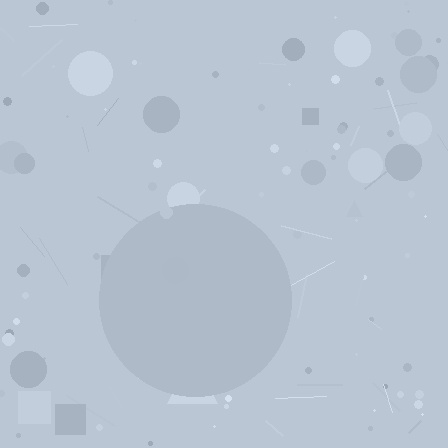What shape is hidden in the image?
A circle is hidden in the image.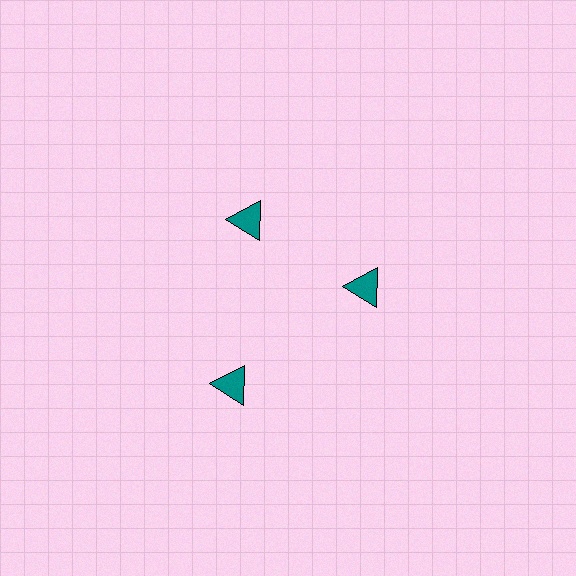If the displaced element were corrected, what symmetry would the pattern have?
It would have 3-fold rotational symmetry — the pattern would map onto itself every 120 degrees.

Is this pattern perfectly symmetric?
No. The 3 teal triangles are arranged in a ring, but one element near the 7 o'clock position is pushed outward from the center, breaking the 3-fold rotational symmetry.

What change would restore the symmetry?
The symmetry would be restored by moving it inward, back onto the ring so that all 3 triangles sit at equal angles and equal distance from the center.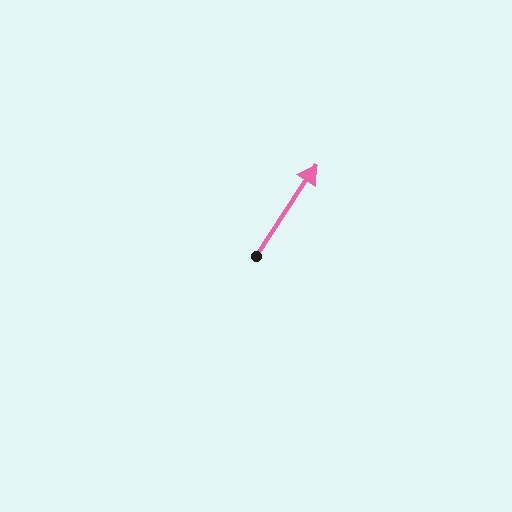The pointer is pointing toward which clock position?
Roughly 1 o'clock.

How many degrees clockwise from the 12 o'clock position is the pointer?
Approximately 34 degrees.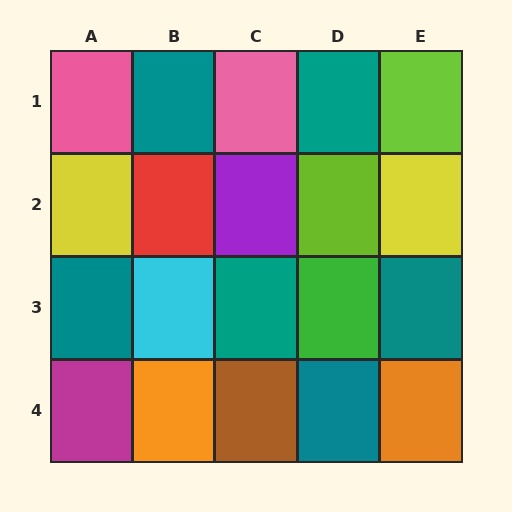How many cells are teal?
6 cells are teal.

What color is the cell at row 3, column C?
Teal.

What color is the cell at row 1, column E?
Lime.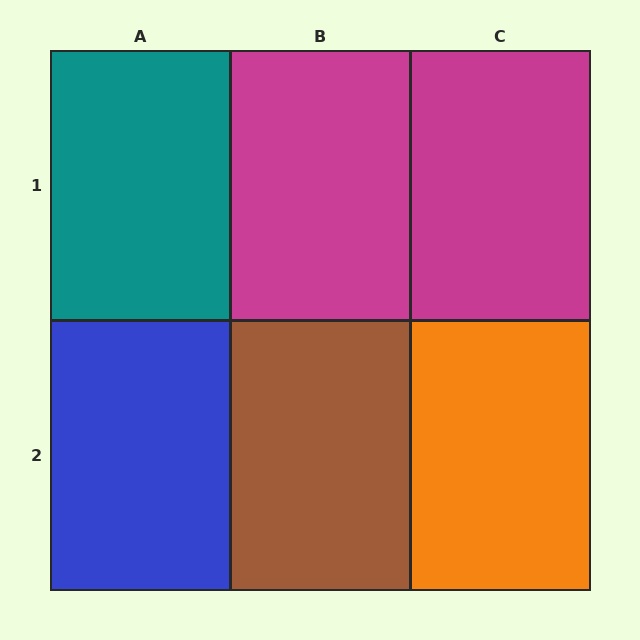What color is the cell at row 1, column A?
Teal.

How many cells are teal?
1 cell is teal.